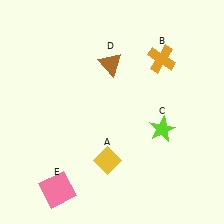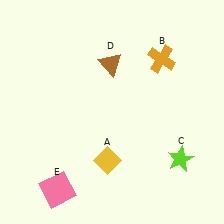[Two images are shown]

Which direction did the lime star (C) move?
The lime star (C) moved down.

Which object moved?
The lime star (C) moved down.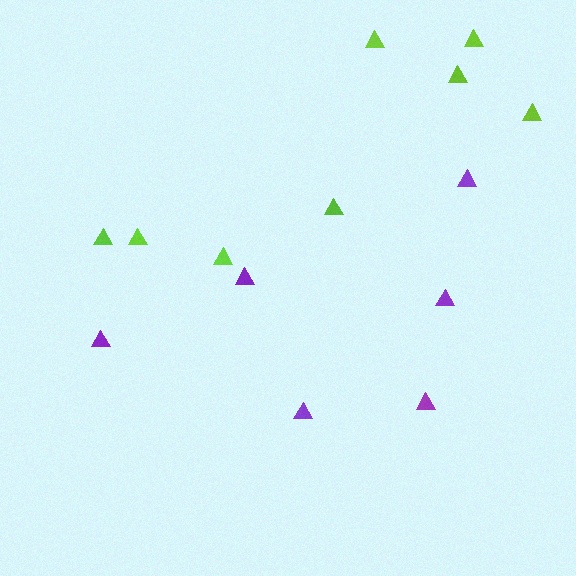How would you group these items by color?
There are 2 groups: one group of purple triangles (6) and one group of lime triangles (8).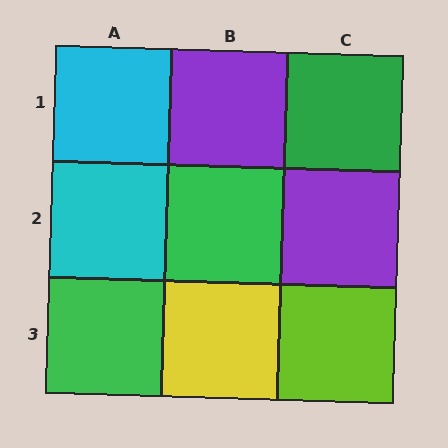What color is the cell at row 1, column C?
Green.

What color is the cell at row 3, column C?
Lime.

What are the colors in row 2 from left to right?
Cyan, green, purple.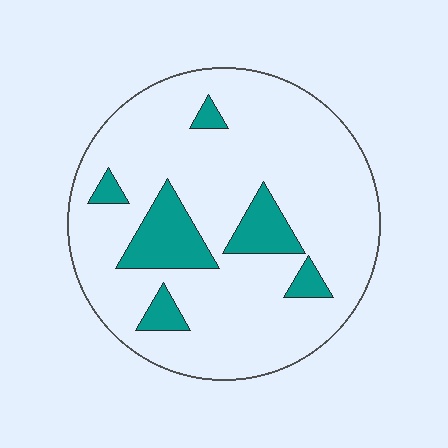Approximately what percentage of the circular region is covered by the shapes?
Approximately 15%.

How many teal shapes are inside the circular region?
6.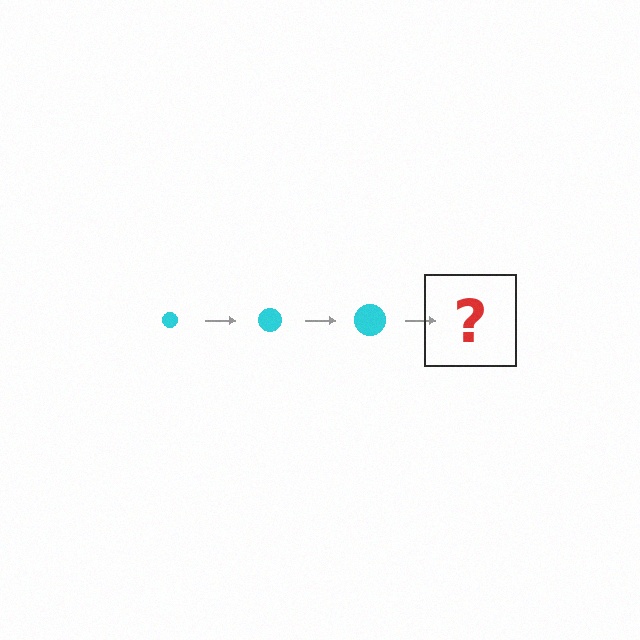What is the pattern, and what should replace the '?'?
The pattern is that the circle gets progressively larger each step. The '?' should be a cyan circle, larger than the previous one.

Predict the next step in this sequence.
The next step is a cyan circle, larger than the previous one.